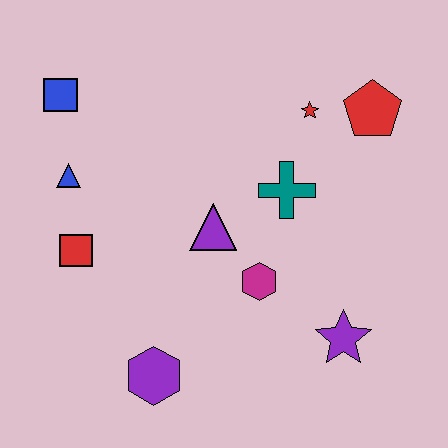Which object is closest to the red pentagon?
The red star is closest to the red pentagon.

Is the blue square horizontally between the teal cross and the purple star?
No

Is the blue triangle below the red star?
Yes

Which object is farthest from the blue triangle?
The purple star is farthest from the blue triangle.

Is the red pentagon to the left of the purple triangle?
No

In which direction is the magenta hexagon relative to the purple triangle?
The magenta hexagon is below the purple triangle.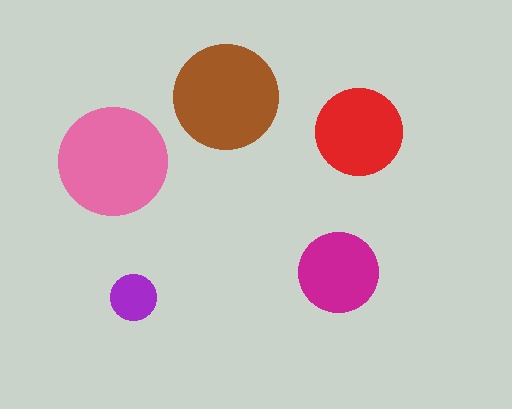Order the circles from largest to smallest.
the pink one, the brown one, the red one, the magenta one, the purple one.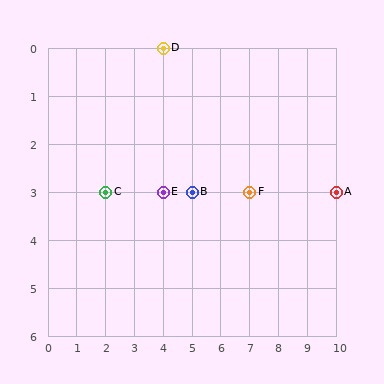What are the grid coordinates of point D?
Point D is at grid coordinates (4, 0).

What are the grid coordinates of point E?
Point E is at grid coordinates (4, 3).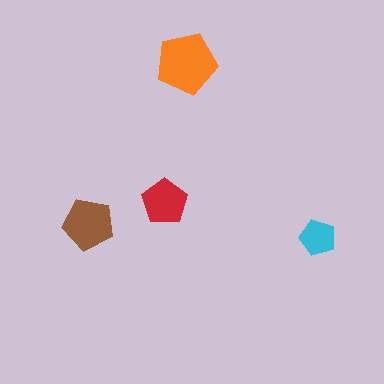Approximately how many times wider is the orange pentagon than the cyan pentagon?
About 1.5 times wider.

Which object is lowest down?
The cyan pentagon is bottommost.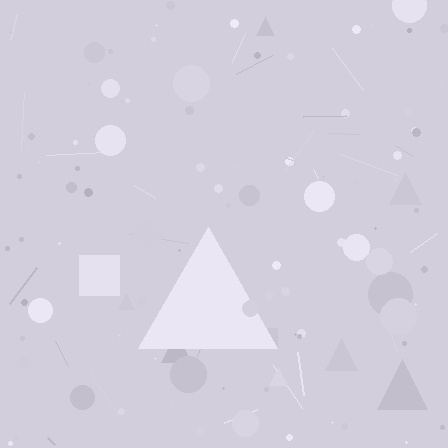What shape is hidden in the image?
A triangle is hidden in the image.